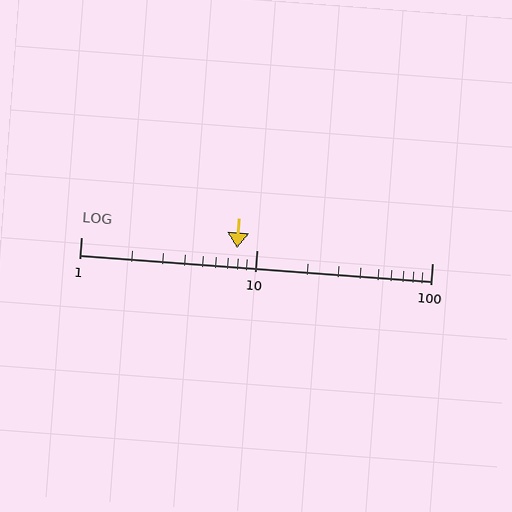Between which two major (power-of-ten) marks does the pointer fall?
The pointer is between 1 and 10.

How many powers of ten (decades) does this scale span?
The scale spans 2 decades, from 1 to 100.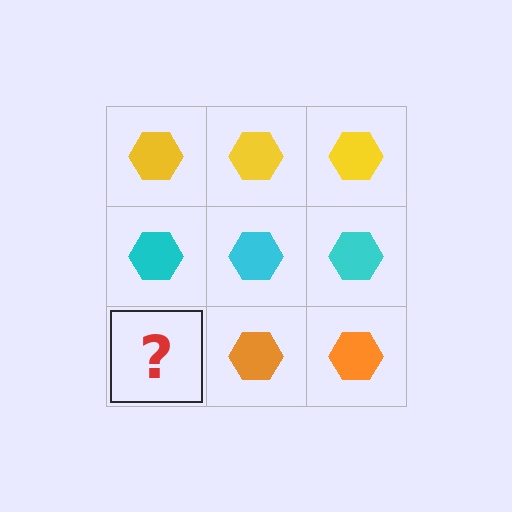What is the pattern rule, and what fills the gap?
The rule is that each row has a consistent color. The gap should be filled with an orange hexagon.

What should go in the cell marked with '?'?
The missing cell should contain an orange hexagon.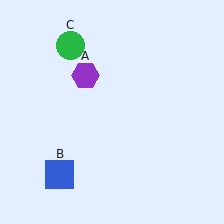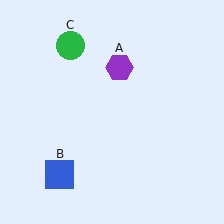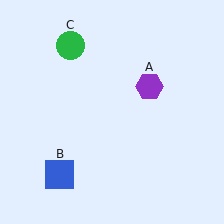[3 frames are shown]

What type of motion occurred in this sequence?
The purple hexagon (object A) rotated clockwise around the center of the scene.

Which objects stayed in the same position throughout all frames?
Blue square (object B) and green circle (object C) remained stationary.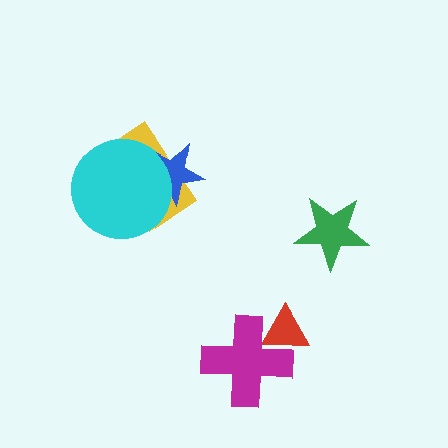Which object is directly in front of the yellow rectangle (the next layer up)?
The blue star is directly in front of the yellow rectangle.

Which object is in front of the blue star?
The cyan circle is in front of the blue star.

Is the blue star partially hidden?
Yes, it is partially covered by another shape.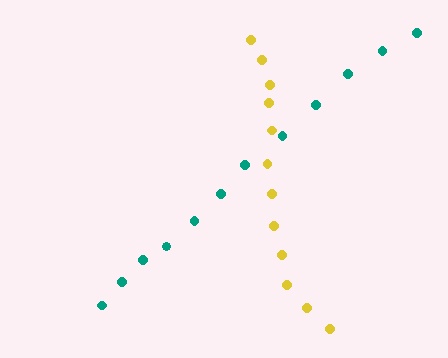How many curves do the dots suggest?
There are 2 distinct paths.